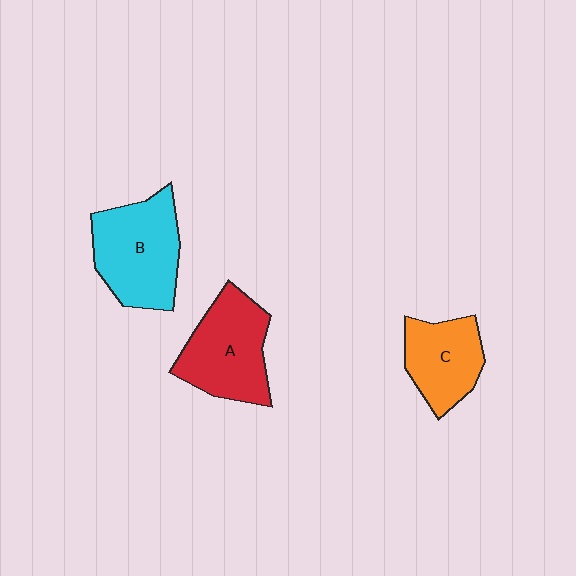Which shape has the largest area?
Shape B (cyan).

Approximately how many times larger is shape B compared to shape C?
Approximately 1.4 times.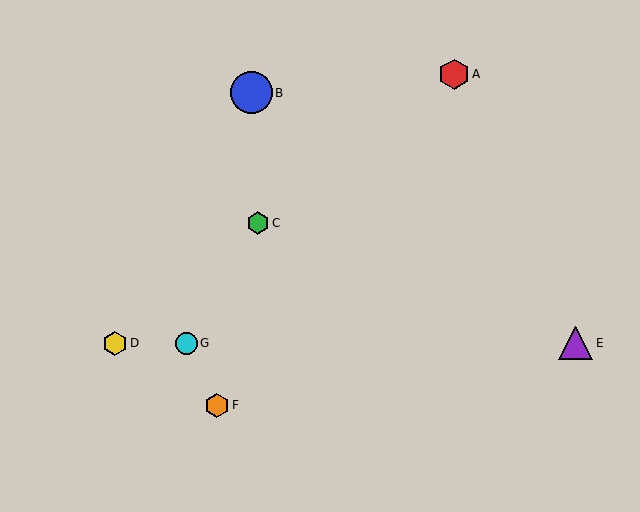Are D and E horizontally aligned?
Yes, both are at y≈343.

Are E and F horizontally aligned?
No, E is at y≈343 and F is at y≈405.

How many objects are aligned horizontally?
3 objects (D, E, G) are aligned horizontally.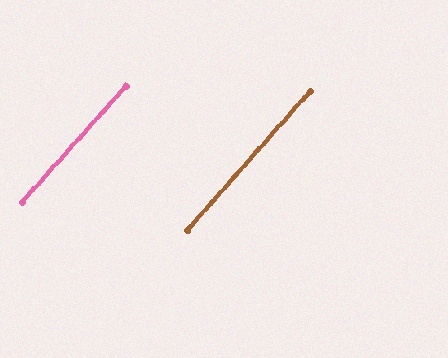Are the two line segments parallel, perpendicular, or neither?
Parallel — their directions differ by only 0.2°.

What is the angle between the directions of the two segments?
Approximately 0 degrees.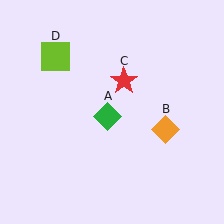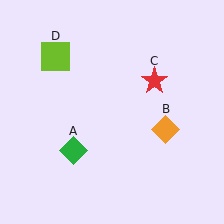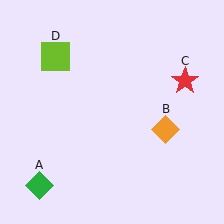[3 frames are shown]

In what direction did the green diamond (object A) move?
The green diamond (object A) moved down and to the left.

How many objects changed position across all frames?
2 objects changed position: green diamond (object A), red star (object C).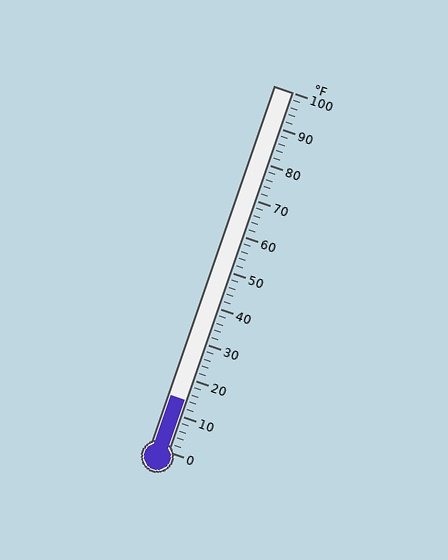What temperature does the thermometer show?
The thermometer shows approximately 14°F.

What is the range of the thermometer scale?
The thermometer scale ranges from 0°F to 100°F.